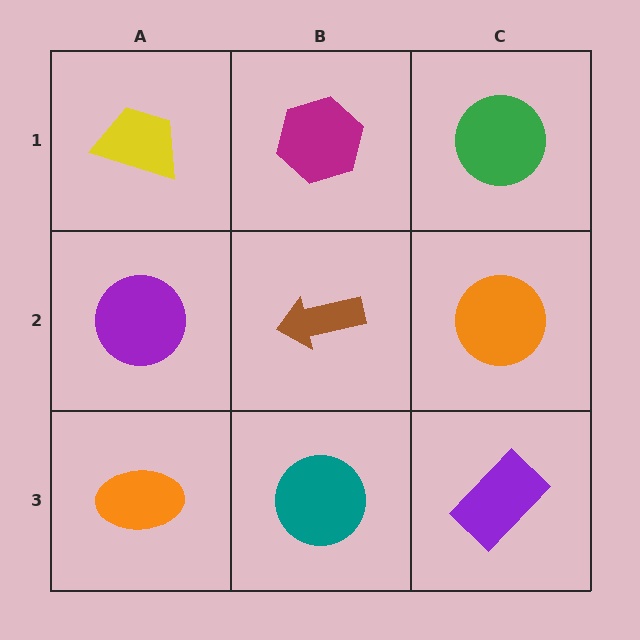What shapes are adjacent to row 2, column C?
A green circle (row 1, column C), a purple rectangle (row 3, column C), a brown arrow (row 2, column B).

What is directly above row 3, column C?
An orange circle.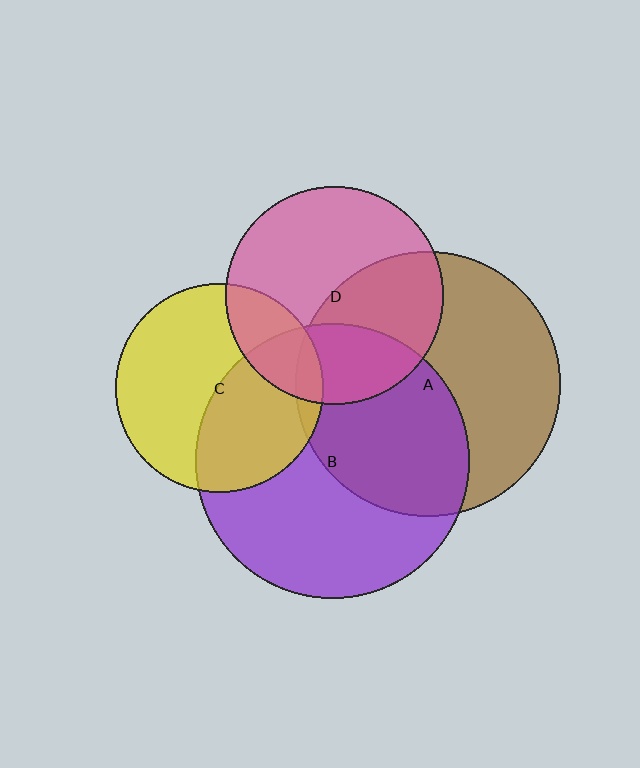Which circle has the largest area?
Circle B (purple).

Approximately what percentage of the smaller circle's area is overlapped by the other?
Approximately 45%.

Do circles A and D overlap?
Yes.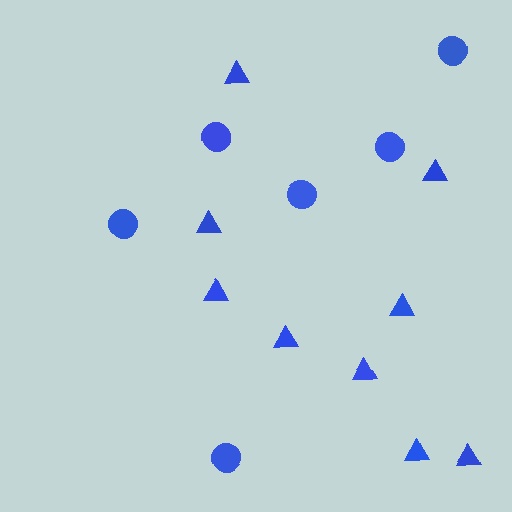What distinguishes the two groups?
There are 2 groups: one group of circles (6) and one group of triangles (9).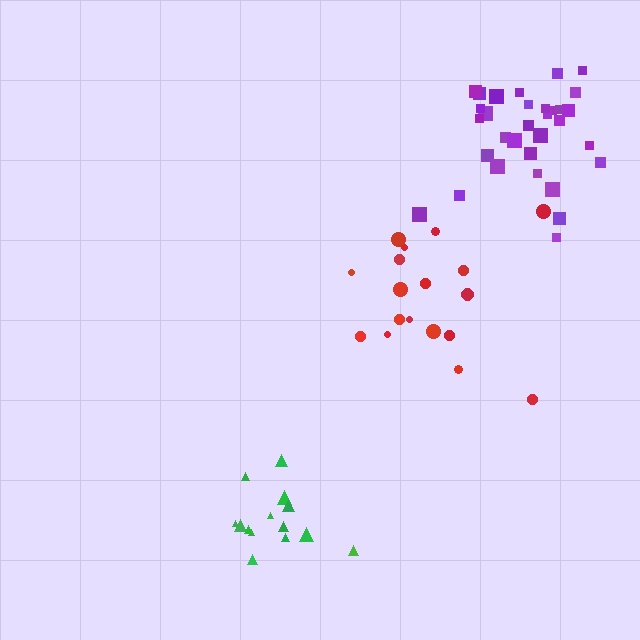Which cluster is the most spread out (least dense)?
Red.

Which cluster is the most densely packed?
Green.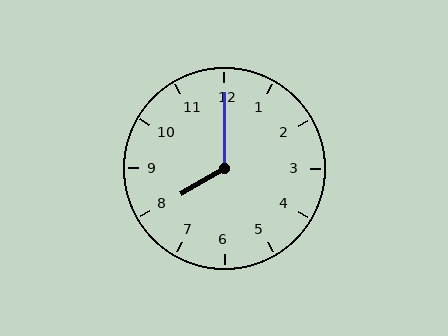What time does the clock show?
8:00.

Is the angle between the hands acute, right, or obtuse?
It is obtuse.